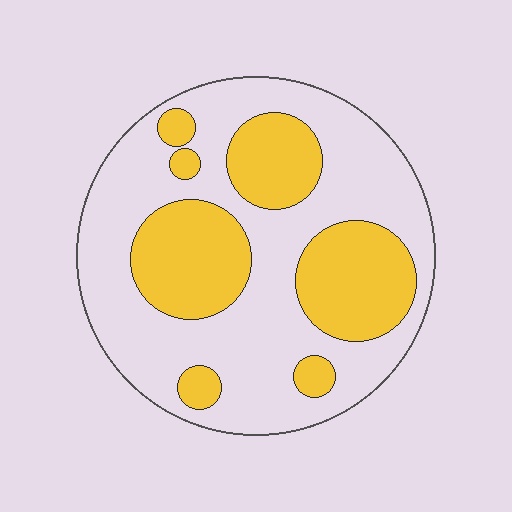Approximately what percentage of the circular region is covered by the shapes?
Approximately 35%.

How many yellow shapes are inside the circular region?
7.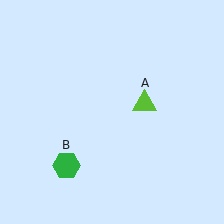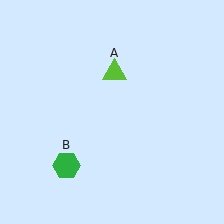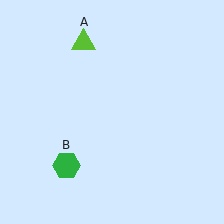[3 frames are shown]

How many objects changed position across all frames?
1 object changed position: lime triangle (object A).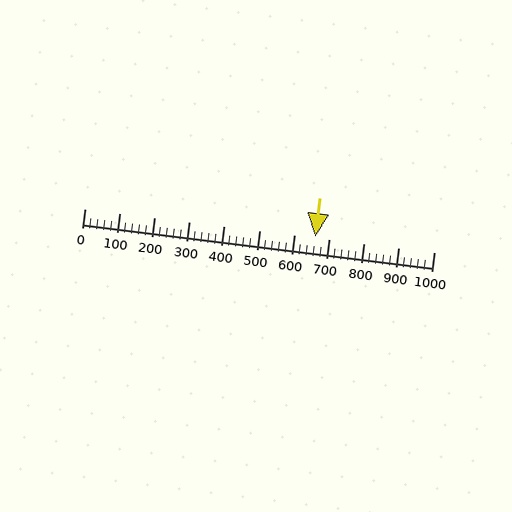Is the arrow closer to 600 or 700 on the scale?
The arrow is closer to 700.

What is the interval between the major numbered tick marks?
The major tick marks are spaced 100 units apart.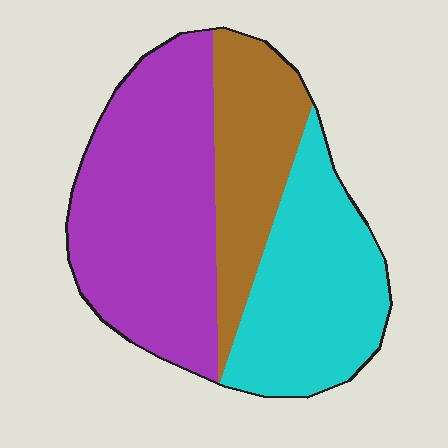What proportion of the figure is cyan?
Cyan covers about 30% of the figure.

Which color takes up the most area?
Purple, at roughly 45%.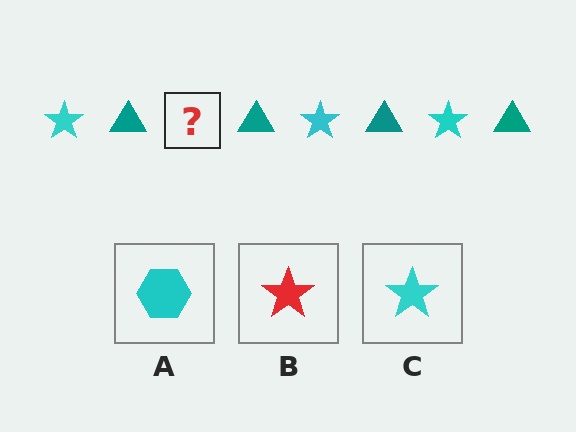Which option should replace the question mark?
Option C.